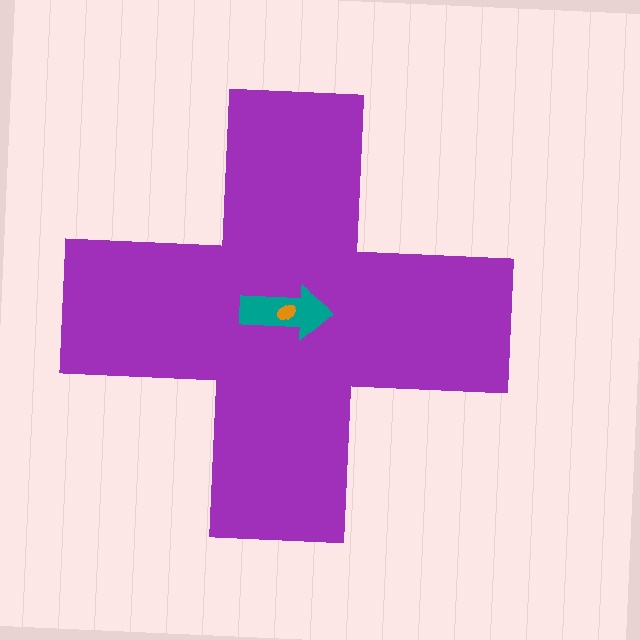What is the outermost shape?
The purple cross.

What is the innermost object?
The orange ellipse.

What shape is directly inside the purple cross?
The teal arrow.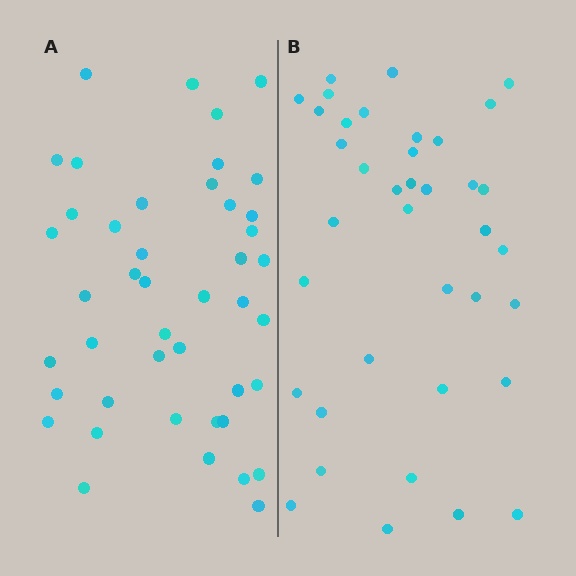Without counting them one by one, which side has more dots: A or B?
Region A (the left region) has more dots.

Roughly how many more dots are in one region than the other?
Region A has about 6 more dots than region B.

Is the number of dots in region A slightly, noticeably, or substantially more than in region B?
Region A has only slightly more — the two regions are fairly close. The ratio is roughly 1.2 to 1.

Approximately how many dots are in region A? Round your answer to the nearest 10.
About 40 dots. (The exact count is 44, which rounds to 40.)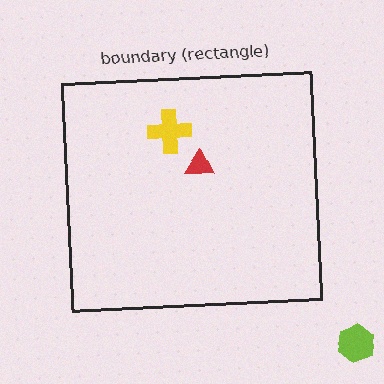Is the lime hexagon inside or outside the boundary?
Outside.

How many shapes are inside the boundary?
2 inside, 1 outside.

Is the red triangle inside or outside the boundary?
Inside.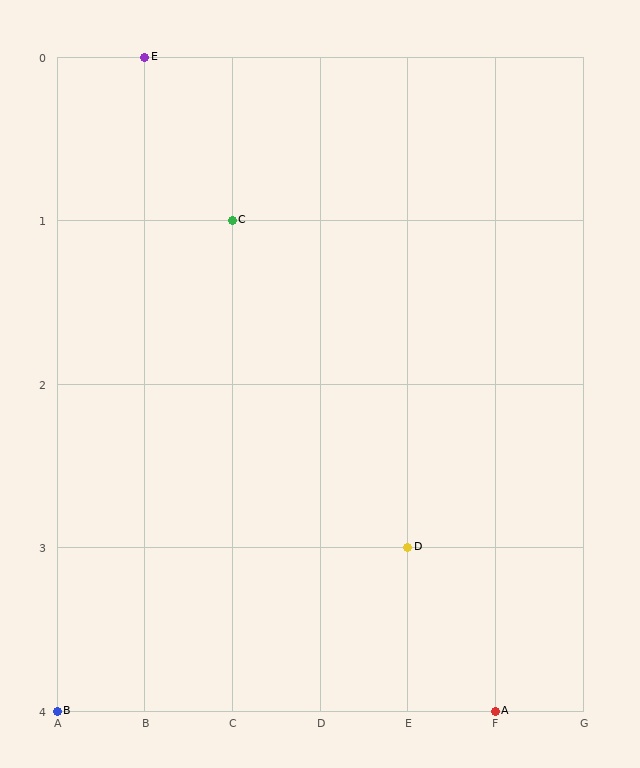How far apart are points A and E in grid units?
Points A and E are 4 columns and 4 rows apart (about 5.7 grid units diagonally).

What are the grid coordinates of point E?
Point E is at grid coordinates (B, 0).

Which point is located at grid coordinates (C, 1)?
Point C is at (C, 1).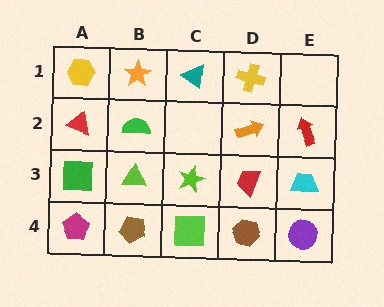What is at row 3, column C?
A lime star.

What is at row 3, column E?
A cyan trapezoid.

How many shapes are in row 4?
5 shapes.